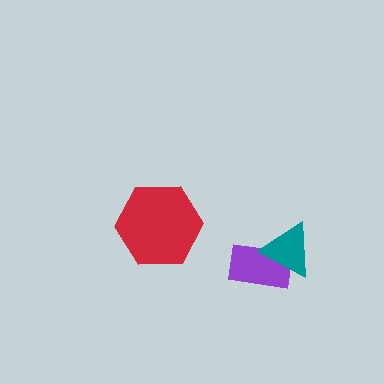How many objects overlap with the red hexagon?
0 objects overlap with the red hexagon.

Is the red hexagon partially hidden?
No, no other shape covers it.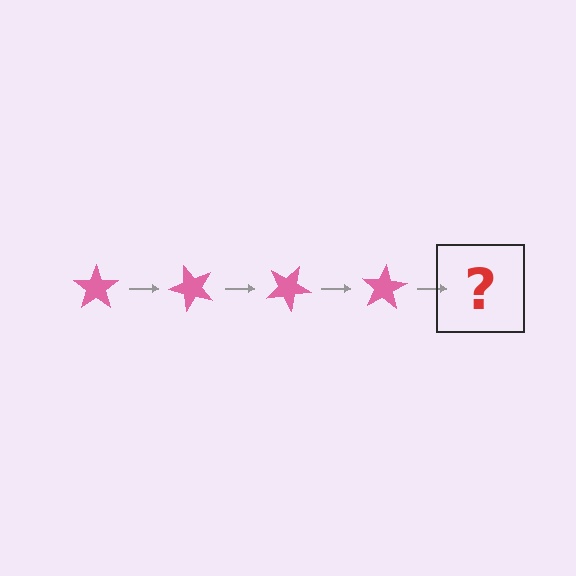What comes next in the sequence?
The next element should be a pink star rotated 200 degrees.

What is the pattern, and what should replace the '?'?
The pattern is that the star rotates 50 degrees each step. The '?' should be a pink star rotated 200 degrees.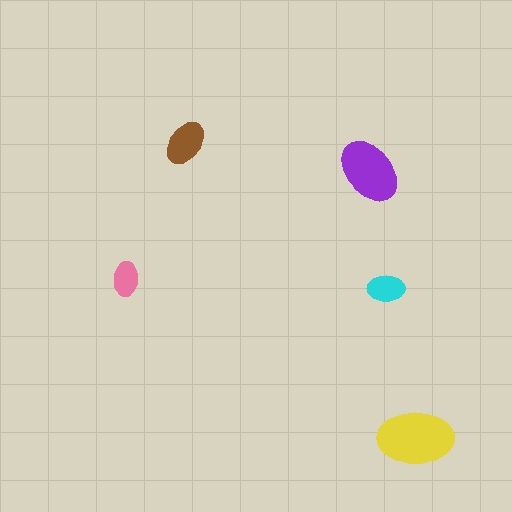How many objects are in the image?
There are 5 objects in the image.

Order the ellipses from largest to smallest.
the yellow one, the purple one, the brown one, the cyan one, the pink one.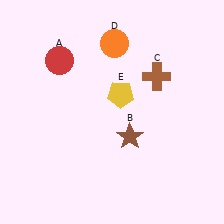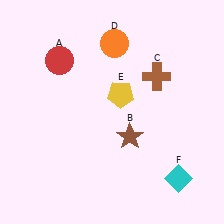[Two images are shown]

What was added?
A cyan diamond (F) was added in Image 2.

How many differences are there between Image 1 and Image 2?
There is 1 difference between the two images.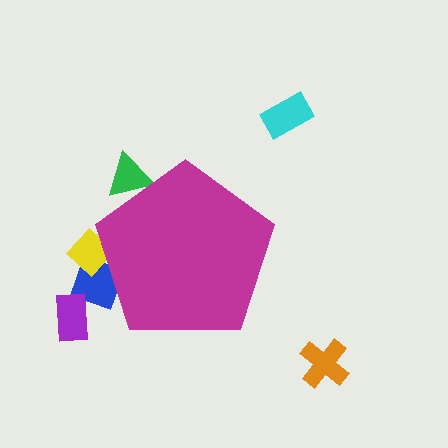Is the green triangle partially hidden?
Yes, the green triangle is partially hidden behind the magenta pentagon.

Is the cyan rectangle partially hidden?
No, the cyan rectangle is fully visible.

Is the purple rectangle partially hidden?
No, the purple rectangle is fully visible.